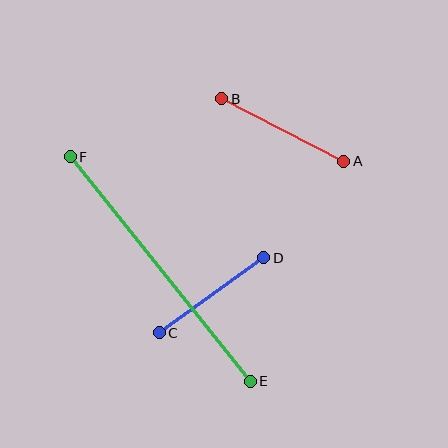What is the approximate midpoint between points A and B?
The midpoint is at approximately (283, 130) pixels.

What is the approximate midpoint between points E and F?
The midpoint is at approximately (160, 269) pixels.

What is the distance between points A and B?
The distance is approximately 137 pixels.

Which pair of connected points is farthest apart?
Points E and F are farthest apart.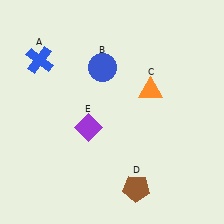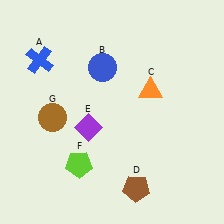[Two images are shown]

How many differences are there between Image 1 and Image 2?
There are 2 differences between the two images.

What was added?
A lime pentagon (F), a brown circle (G) were added in Image 2.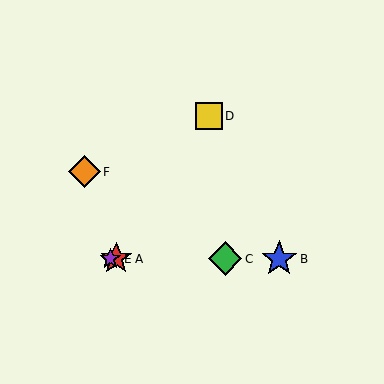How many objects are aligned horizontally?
4 objects (A, B, C, E) are aligned horizontally.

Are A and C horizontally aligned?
Yes, both are at y≈259.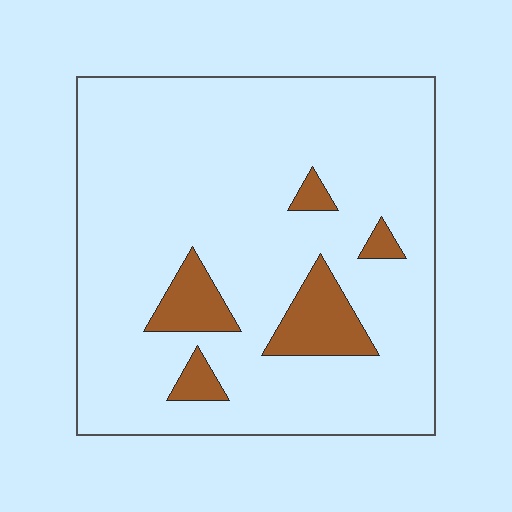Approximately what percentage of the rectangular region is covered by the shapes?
Approximately 10%.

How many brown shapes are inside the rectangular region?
5.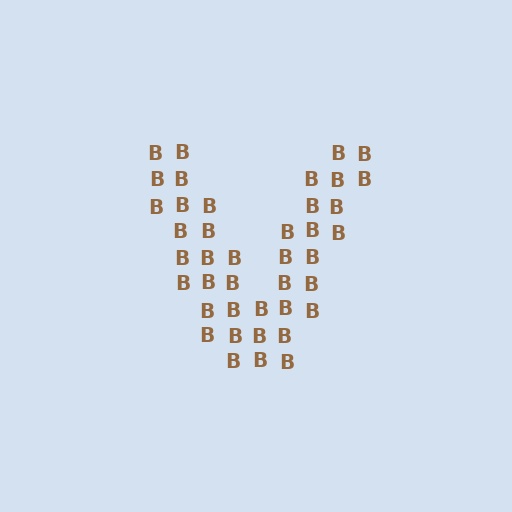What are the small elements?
The small elements are letter B's.